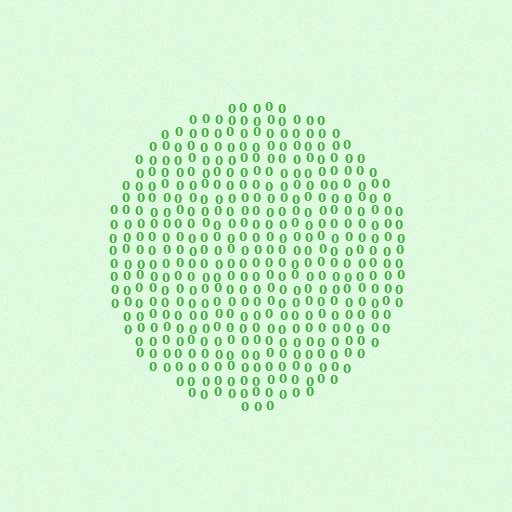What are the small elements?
The small elements are digit 0's.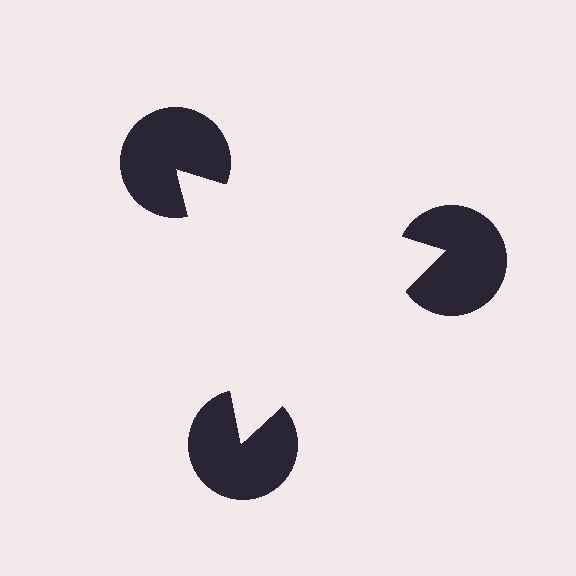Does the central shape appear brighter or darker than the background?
It typically appears slightly brighter than the background, even though no actual brightness change is drawn.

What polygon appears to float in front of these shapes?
An illusory triangle — its edges are inferred from the aligned wedge cuts in the pac-man discs, not physically drawn.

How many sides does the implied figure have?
3 sides.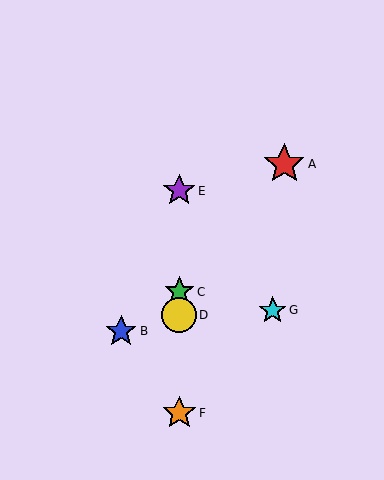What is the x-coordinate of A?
Object A is at x≈284.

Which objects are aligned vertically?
Objects C, D, E, F are aligned vertically.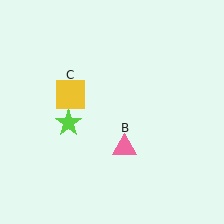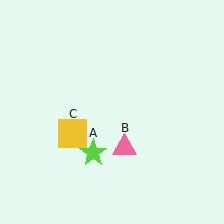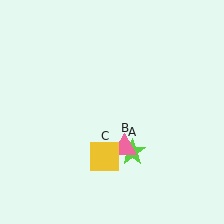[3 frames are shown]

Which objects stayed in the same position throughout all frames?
Pink triangle (object B) remained stationary.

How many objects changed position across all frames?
2 objects changed position: lime star (object A), yellow square (object C).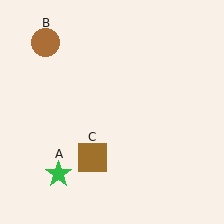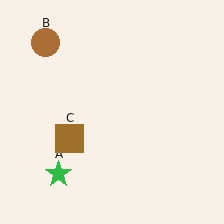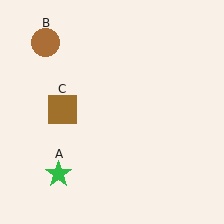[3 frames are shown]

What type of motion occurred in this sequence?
The brown square (object C) rotated clockwise around the center of the scene.